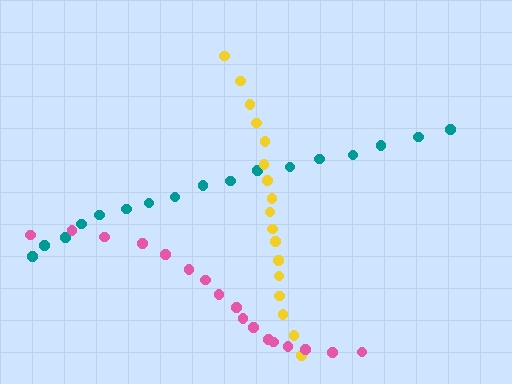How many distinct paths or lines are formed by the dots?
There are 3 distinct paths.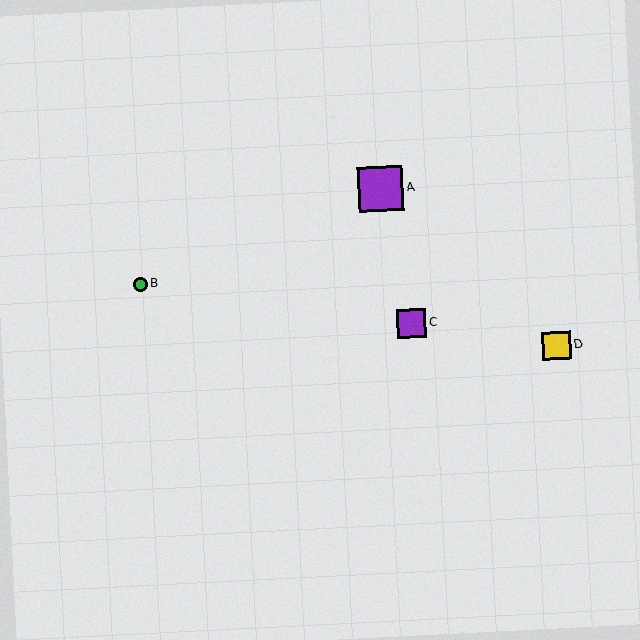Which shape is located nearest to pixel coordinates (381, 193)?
The purple square (labeled A) at (381, 189) is nearest to that location.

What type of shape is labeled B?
Shape B is a green circle.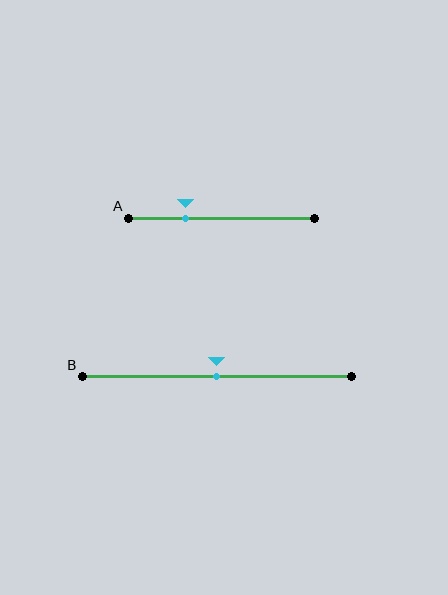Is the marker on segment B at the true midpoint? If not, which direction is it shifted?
Yes, the marker on segment B is at the true midpoint.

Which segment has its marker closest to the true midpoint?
Segment B has its marker closest to the true midpoint.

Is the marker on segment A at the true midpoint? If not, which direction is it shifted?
No, the marker on segment A is shifted to the left by about 19% of the segment length.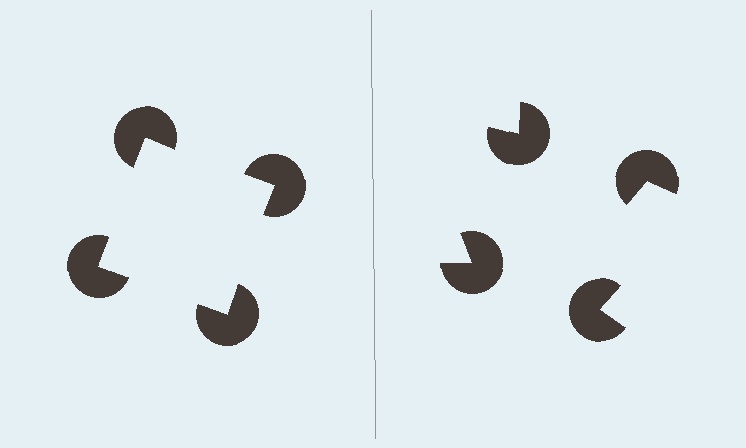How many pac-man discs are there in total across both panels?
8 — 4 on each side.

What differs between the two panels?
The pac-man discs are positioned identically on both sides; only the wedge orientations differ. On the left they align to a square; on the right they are misaligned.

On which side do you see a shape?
An illusory square appears on the left side. On the right side the wedge cuts are rotated, so no coherent shape forms.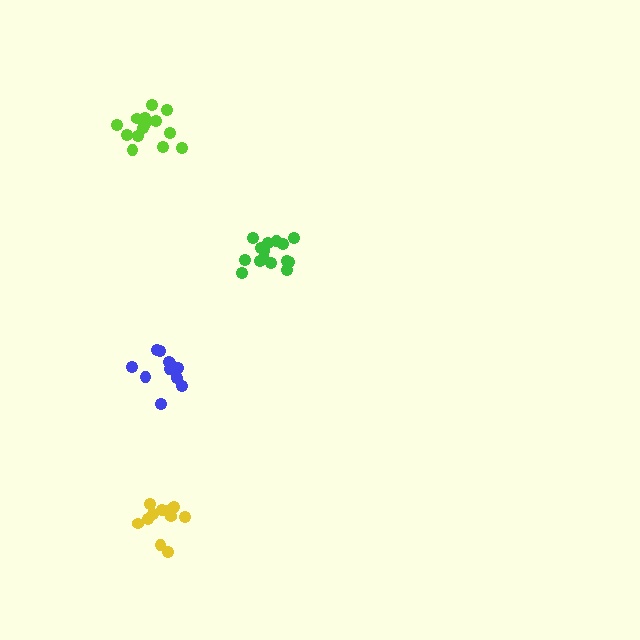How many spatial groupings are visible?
There are 4 spatial groupings.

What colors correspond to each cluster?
The clusters are colored: blue, lime, green, yellow.